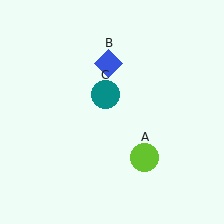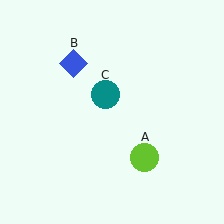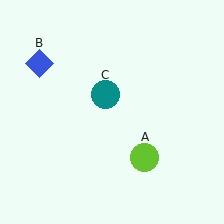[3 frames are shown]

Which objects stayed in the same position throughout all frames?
Lime circle (object A) and teal circle (object C) remained stationary.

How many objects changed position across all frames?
1 object changed position: blue diamond (object B).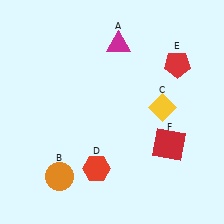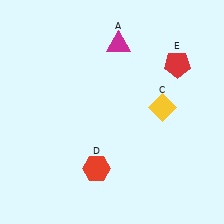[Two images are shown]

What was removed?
The red square (F), the orange circle (B) were removed in Image 2.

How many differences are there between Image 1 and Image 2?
There are 2 differences between the two images.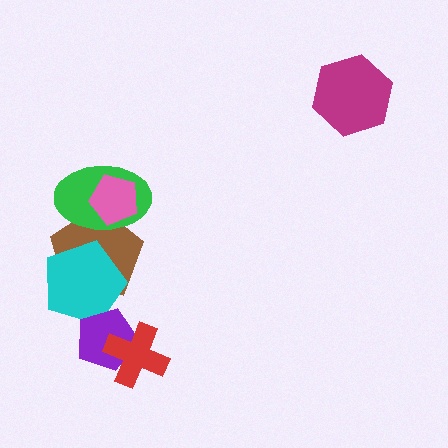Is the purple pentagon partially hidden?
Yes, it is partially covered by another shape.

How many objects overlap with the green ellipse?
2 objects overlap with the green ellipse.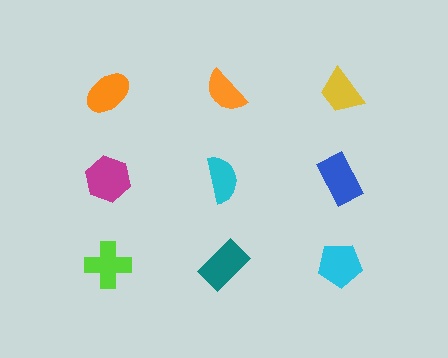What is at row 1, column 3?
A yellow trapezoid.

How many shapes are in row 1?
3 shapes.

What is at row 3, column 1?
A lime cross.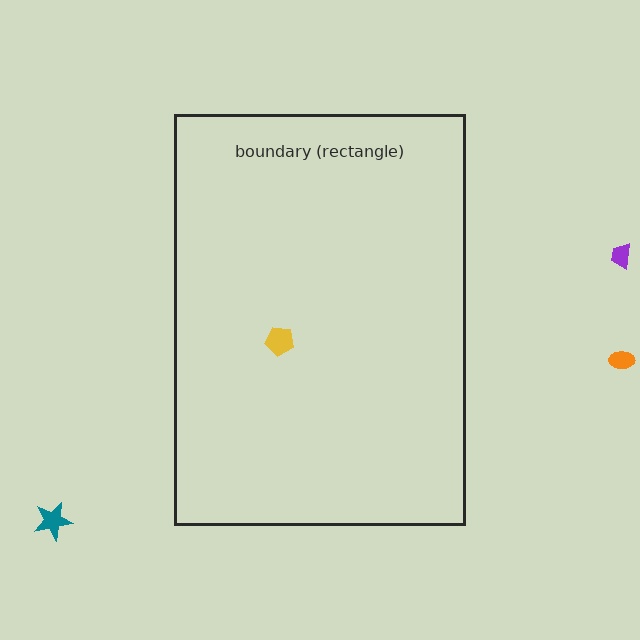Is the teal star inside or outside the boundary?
Outside.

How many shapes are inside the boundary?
1 inside, 3 outside.